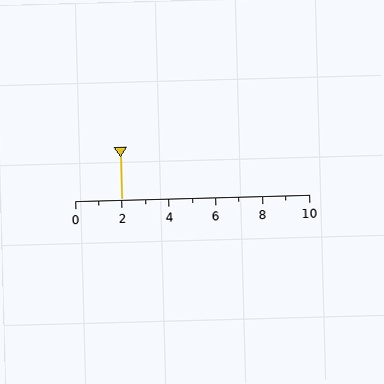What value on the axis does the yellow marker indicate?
The marker indicates approximately 2.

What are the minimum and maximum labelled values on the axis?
The axis runs from 0 to 10.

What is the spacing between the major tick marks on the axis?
The major ticks are spaced 2 apart.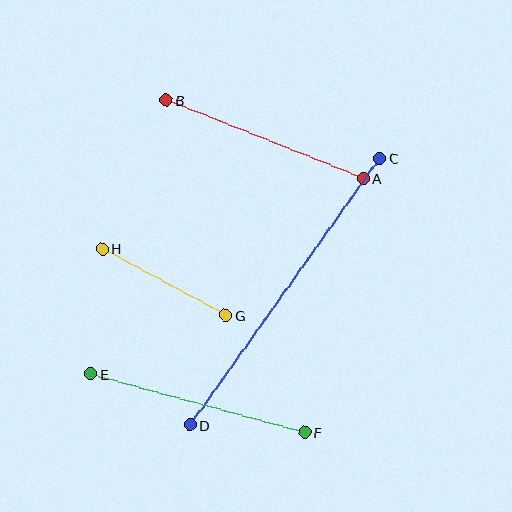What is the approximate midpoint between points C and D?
The midpoint is at approximately (285, 291) pixels.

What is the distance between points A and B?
The distance is approximately 212 pixels.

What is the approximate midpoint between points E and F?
The midpoint is at approximately (198, 403) pixels.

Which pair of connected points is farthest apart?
Points C and D are farthest apart.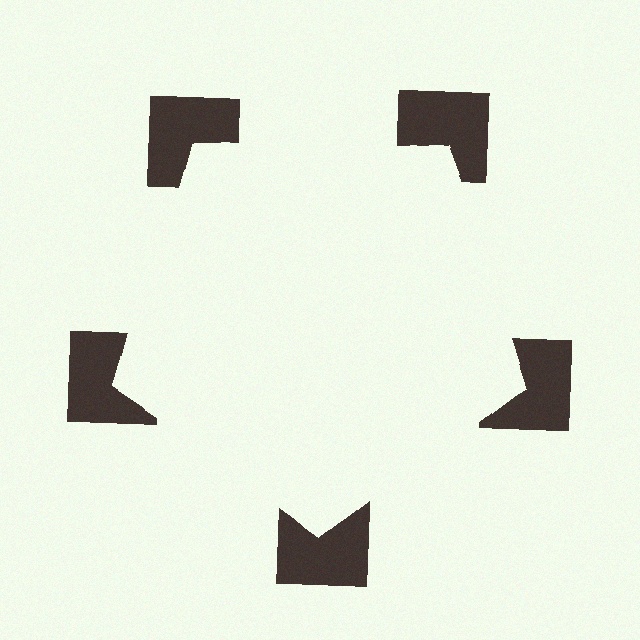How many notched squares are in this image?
There are 5 — one at each vertex of the illusory pentagon.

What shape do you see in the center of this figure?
An illusory pentagon — its edges are inferred from the aligned wedge cuts in the notched squares, not physically drawn.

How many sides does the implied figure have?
5 sides.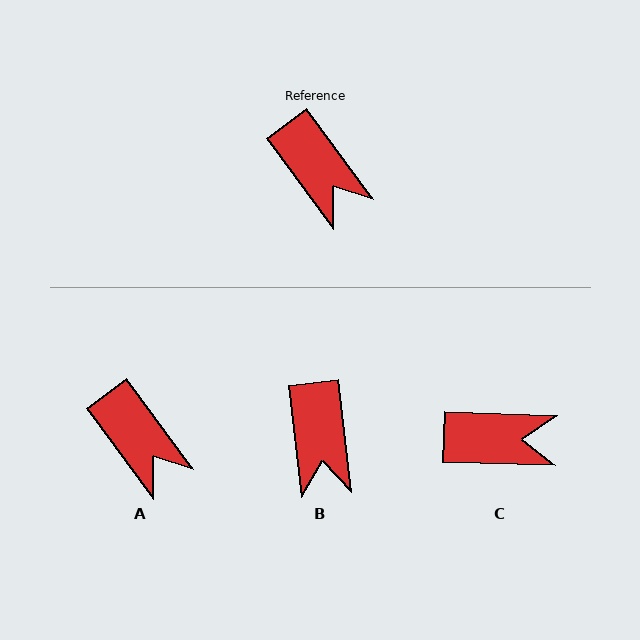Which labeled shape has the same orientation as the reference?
A.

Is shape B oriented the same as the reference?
No, it is off by about 30 degrees.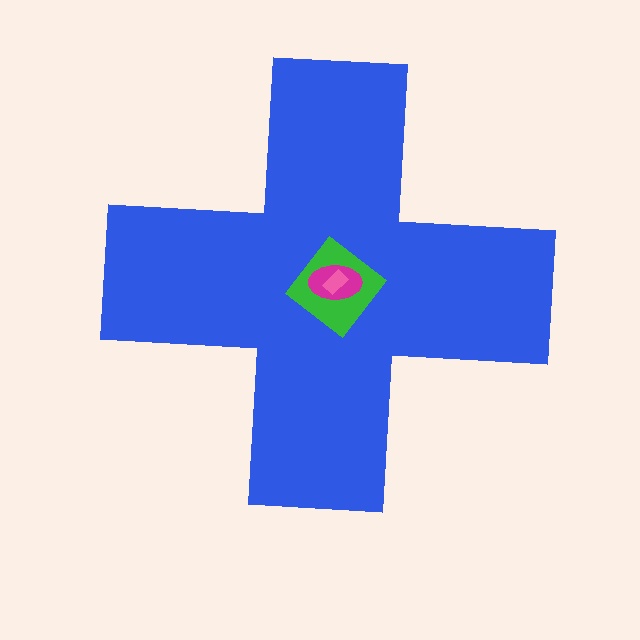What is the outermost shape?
The blue cross.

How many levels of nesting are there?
4.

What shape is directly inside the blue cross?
The green diamond.